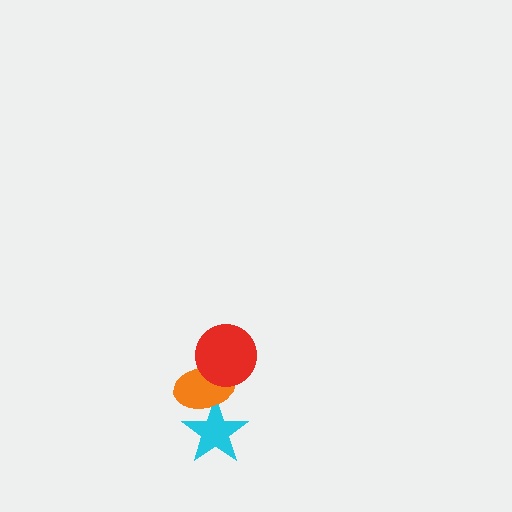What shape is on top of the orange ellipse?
The red circle is on top of the orange ellipse.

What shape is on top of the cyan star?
The orange ellipse is on top of the cyan star.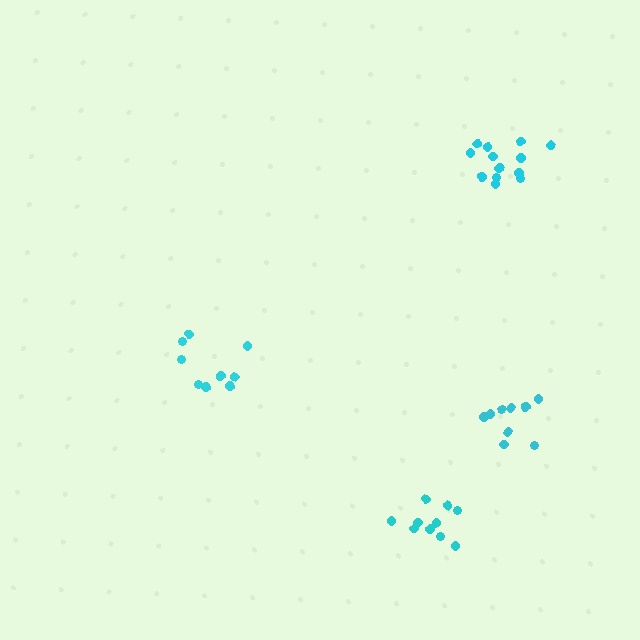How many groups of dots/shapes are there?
There are 4 groups.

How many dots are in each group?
Group 1: 13 dots, Group 2: 9 dots, Group 3: 10 dots, Group 4: 9 dots (41 total).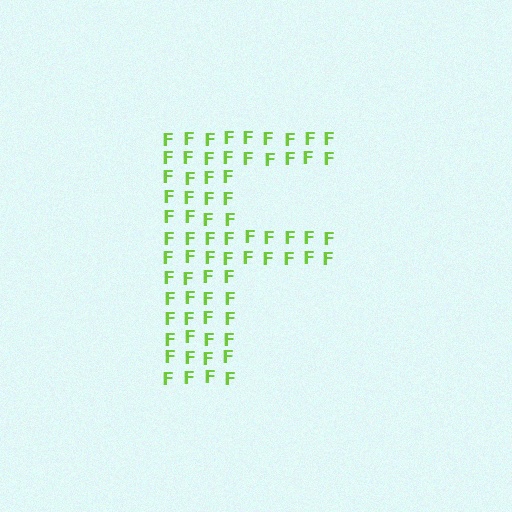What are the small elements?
The small elements are letter F's.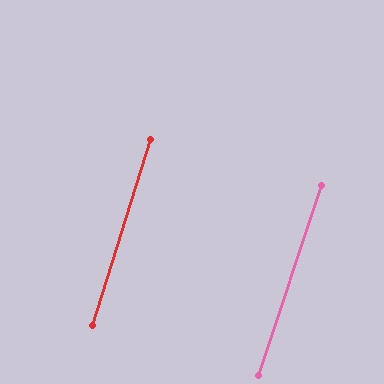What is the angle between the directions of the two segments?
Approximately 1 degree.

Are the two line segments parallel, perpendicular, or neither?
Parallel — their directions differ by only 0.7°.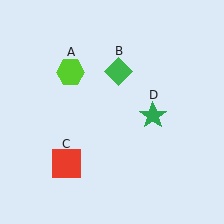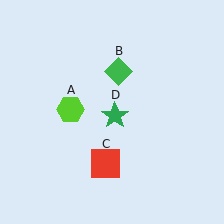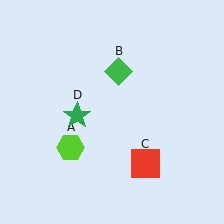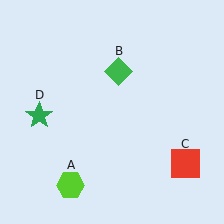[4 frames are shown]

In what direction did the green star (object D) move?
The green star (object D) moved left.